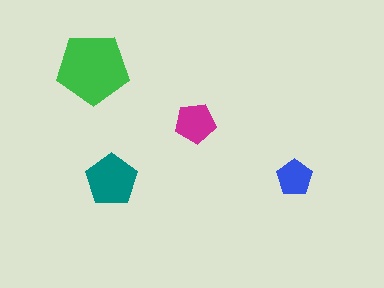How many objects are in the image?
There are 4 objects in the image.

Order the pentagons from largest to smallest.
the green one, the teal one, the magenta one, the blue one.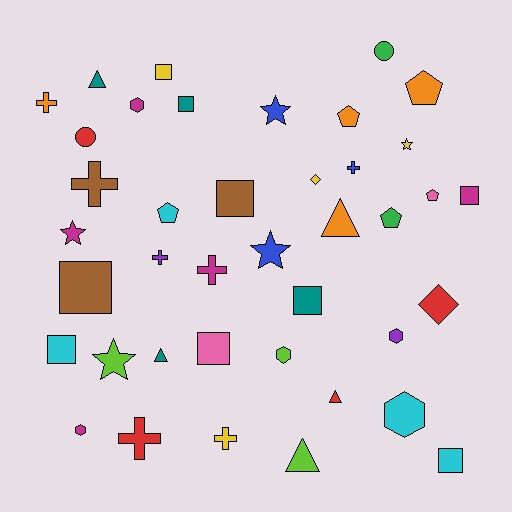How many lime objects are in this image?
There are 3 lime objects.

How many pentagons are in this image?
There are 5 pentagons.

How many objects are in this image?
There are 40 objects.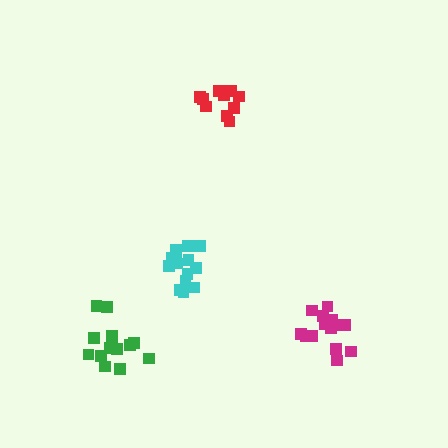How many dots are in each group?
Group 1: 14 dots, Group 2: 14 dots, Group 3: 14 dots, Group 4: 12 dots (54 total).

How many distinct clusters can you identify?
There are 4 distinct clusters.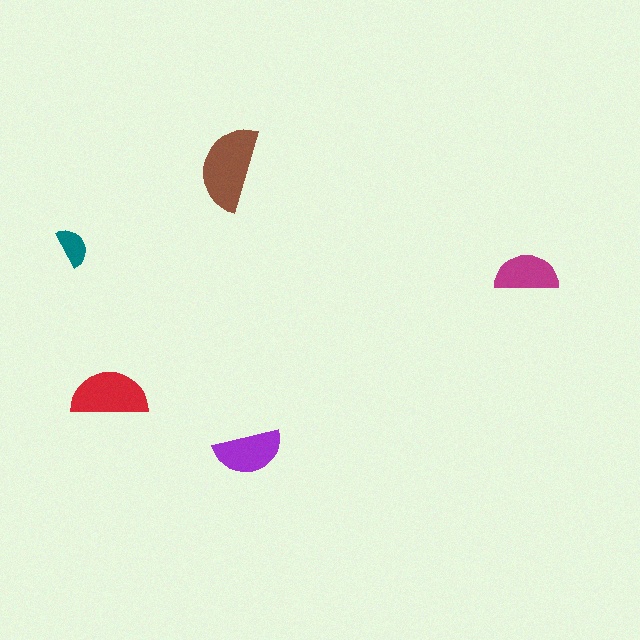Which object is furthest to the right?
The magenta semicircle is rightmost.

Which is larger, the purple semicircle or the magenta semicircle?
The purple one.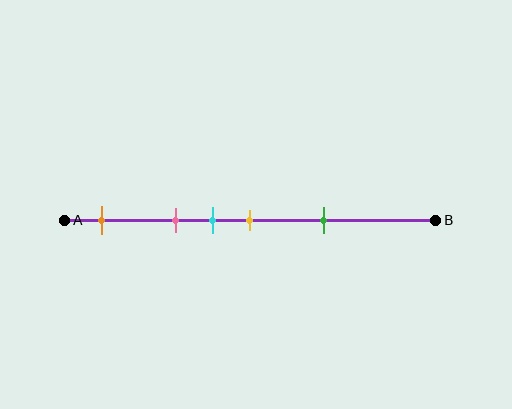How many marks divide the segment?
There are 5 marks dividing the segment.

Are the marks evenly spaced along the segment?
No, the marks are not evenly spaced.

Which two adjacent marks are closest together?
The cyan and yellow marks are the closest adjacent pair.